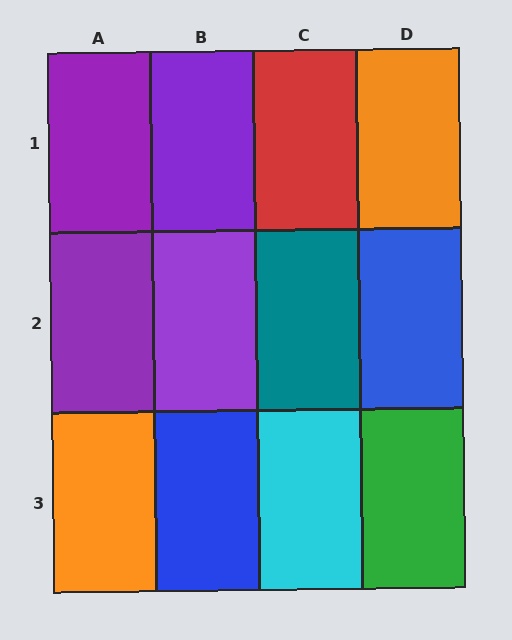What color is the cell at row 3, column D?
Green.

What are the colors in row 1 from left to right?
Purple, purple, red, orange.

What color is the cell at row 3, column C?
Cyan.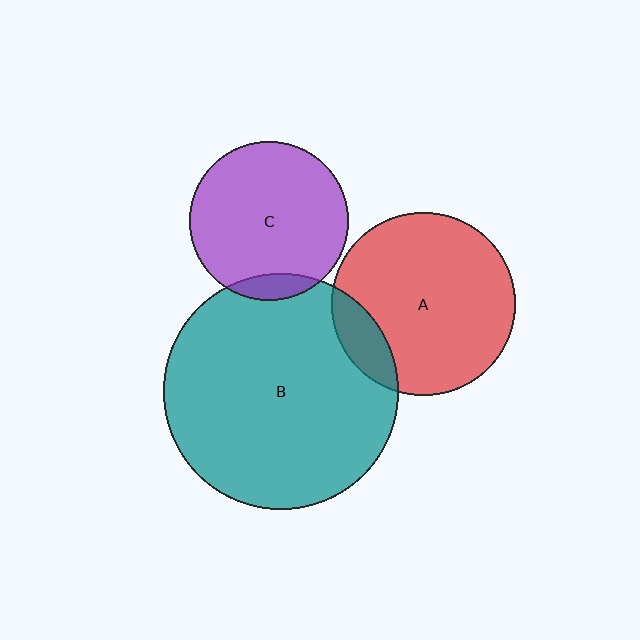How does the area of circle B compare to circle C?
Approximately 2.2 times.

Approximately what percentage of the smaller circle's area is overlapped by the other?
Approximately 10%.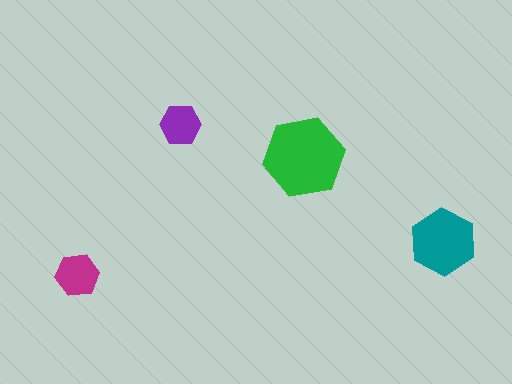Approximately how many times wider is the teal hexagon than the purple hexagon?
About 1.5 times wider.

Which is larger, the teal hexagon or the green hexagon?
The green one.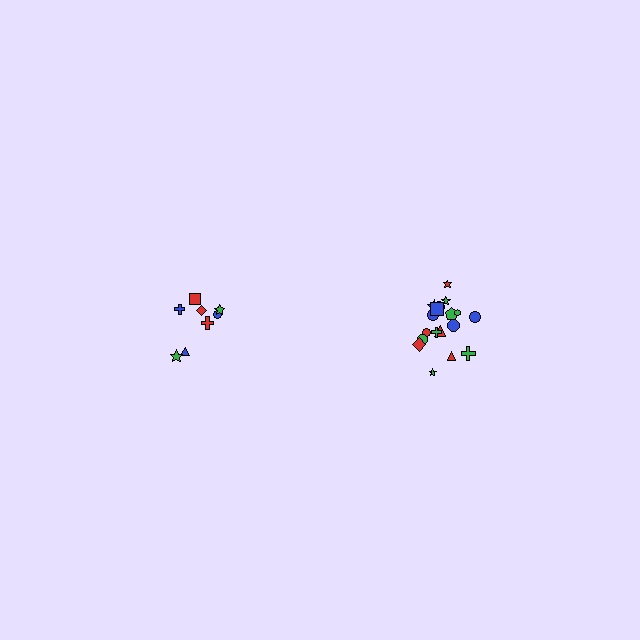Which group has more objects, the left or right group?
The right group.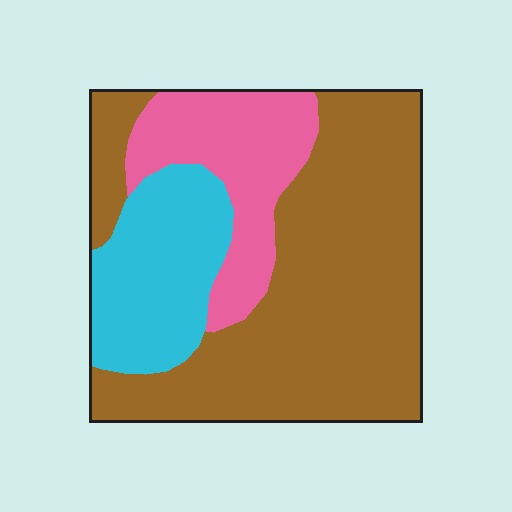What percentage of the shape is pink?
Pink takes up about one fifth (1/5) of the shape.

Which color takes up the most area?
Brown, at roughly 60%.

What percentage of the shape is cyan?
Cyan takes up between a sixth and a third of the shape.